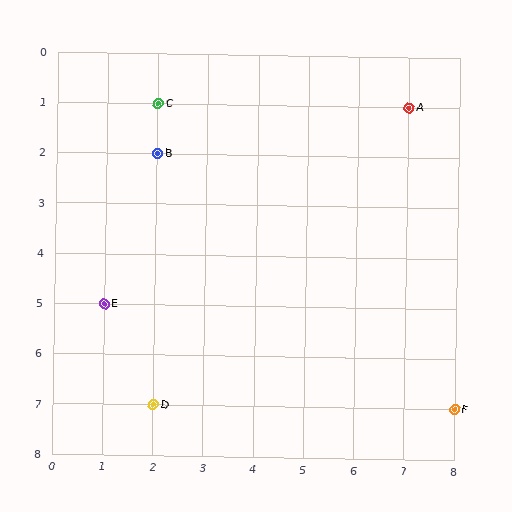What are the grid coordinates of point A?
Point A is at grid coordinates (7, 1).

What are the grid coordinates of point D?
Point D is at grid coordinates (2, 7).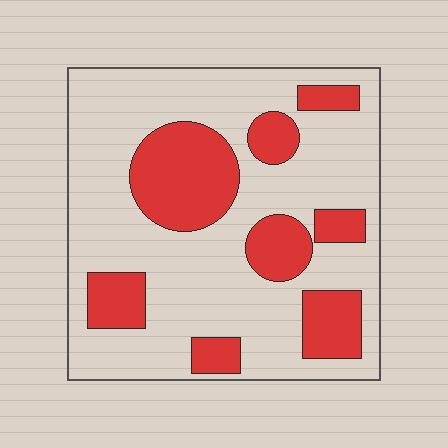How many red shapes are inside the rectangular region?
8.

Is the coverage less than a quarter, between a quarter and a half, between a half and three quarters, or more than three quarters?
Between a quarter and a half.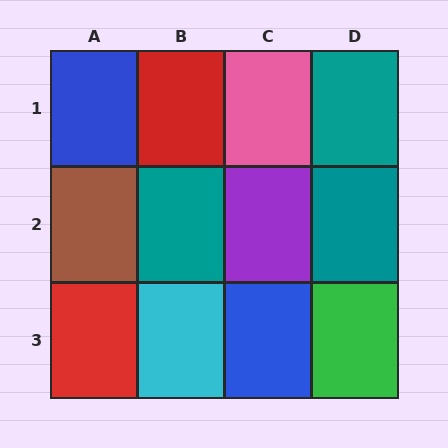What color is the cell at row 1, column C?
Pink.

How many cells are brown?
1 cell is brown.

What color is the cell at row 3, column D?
Green.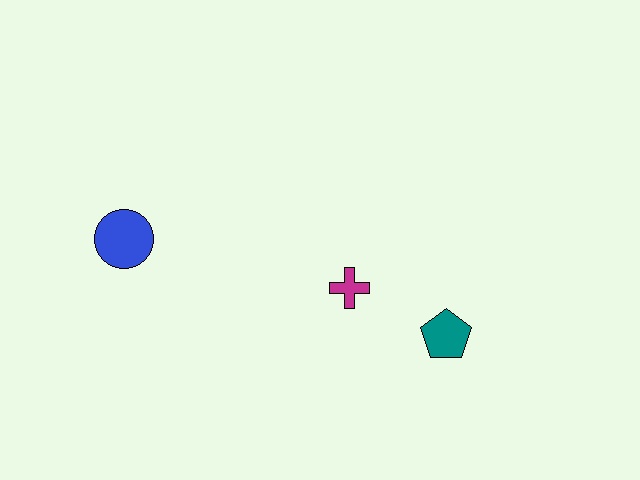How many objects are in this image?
There are 3 objects.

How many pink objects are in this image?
There are no pink objects.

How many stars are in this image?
There are no stars.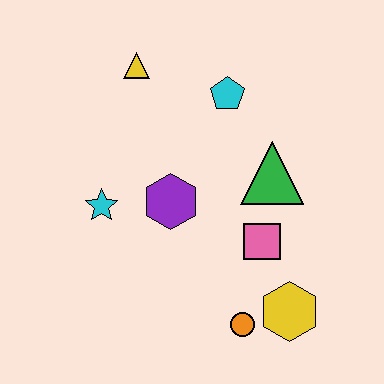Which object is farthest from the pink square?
The yellow triangle is farthest from the pink square.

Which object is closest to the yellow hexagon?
The orange circle is closest to the yellow hexagon.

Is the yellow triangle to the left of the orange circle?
Yes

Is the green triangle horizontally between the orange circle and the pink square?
No